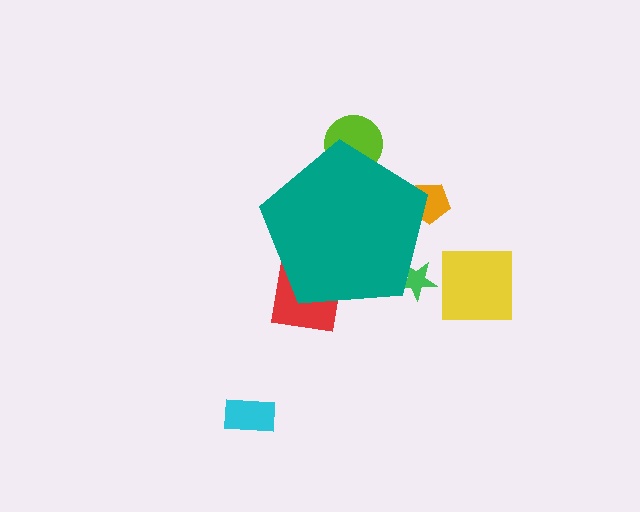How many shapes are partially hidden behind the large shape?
4 shapes are partially hidden.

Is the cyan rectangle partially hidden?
No, the cyan rectangle is fully visible.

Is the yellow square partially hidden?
No, the yellow square is fully visible.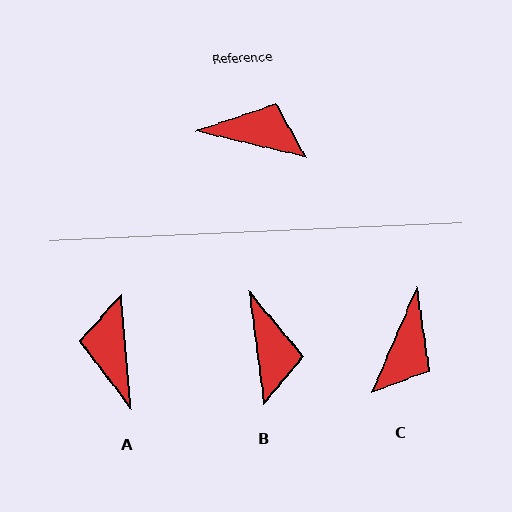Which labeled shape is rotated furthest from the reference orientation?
A, about 108 degrees away.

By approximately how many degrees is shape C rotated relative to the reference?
Approximately 100 degrees clockwise.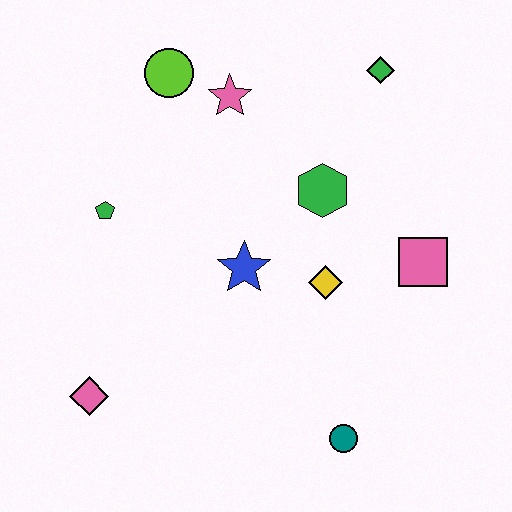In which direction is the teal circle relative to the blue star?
The teal circle is below the blue star.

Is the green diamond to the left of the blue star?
No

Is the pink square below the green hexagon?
Yes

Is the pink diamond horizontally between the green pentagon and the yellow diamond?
No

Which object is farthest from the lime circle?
The teal circle is farthest from the lime circle.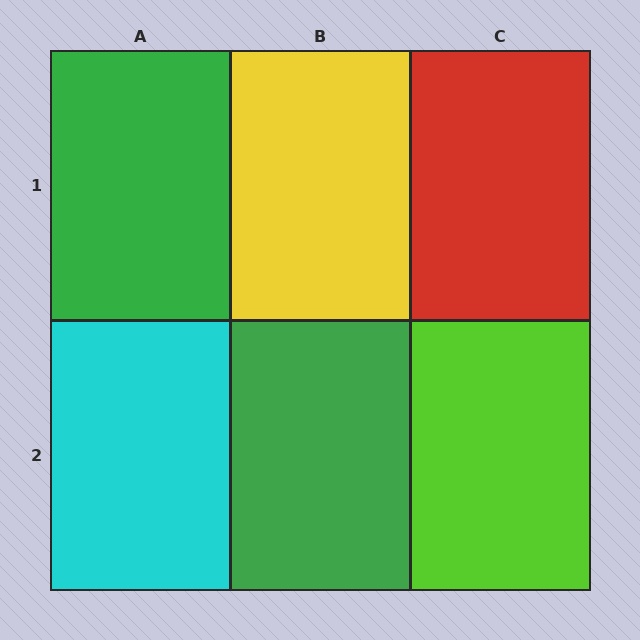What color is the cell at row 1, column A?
Green.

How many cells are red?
1 cell is red.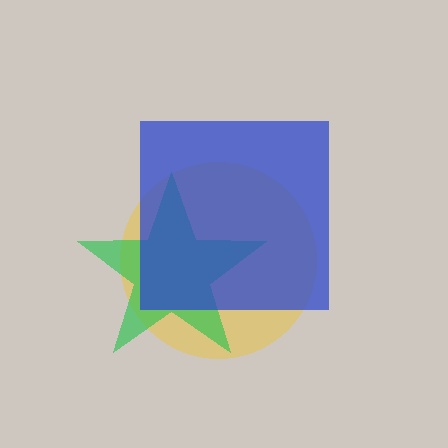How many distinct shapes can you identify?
There are 3 distinct shapes: a yellow circle, a green star, a blue square.